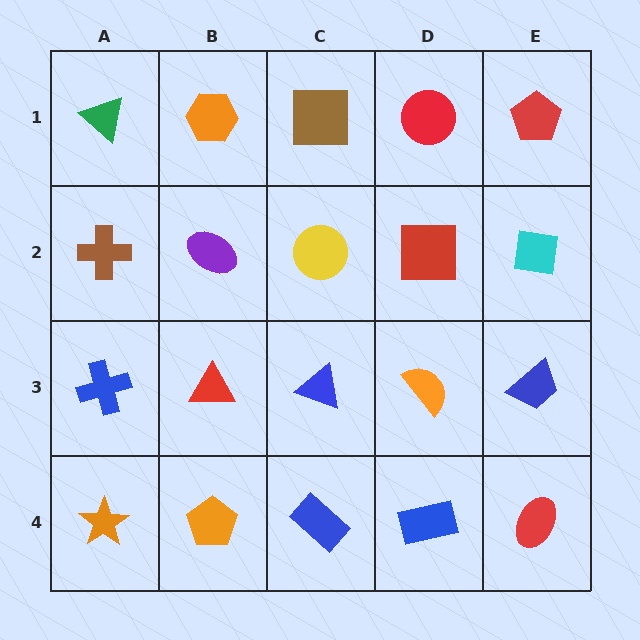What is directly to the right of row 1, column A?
An orange hexagon.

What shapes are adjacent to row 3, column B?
A purple ellipse (row 2, column B), an orange pentagon (row 4, column B), a blue cross (row 3, column A), a blue triangle (row 3, column C).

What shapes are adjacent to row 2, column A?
A green triangle (row 1, column A), a blue cross (row 3, column A), a purple ellipse (row 2, column B).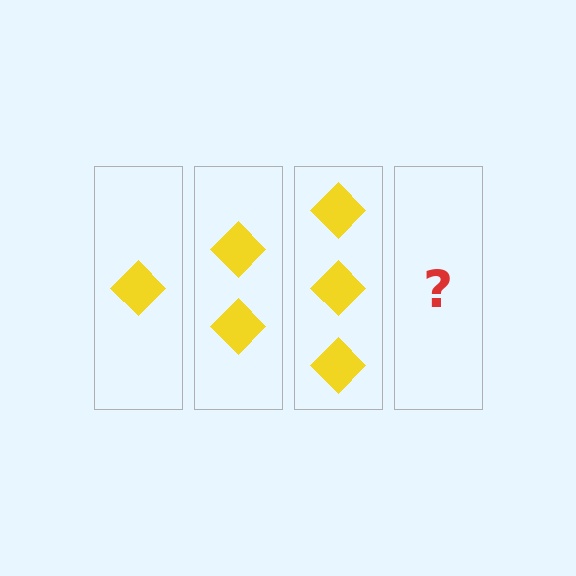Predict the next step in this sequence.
The next step is 4 diamonds.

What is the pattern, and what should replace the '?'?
The pattern is that each step adds one more diamond. The '?' should be 4 diamonds.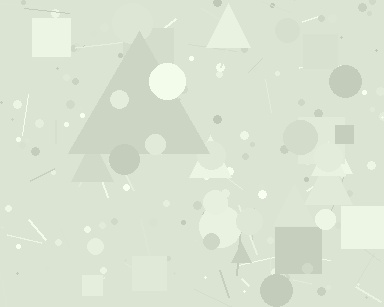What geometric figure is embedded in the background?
A triangle is embedded in the background.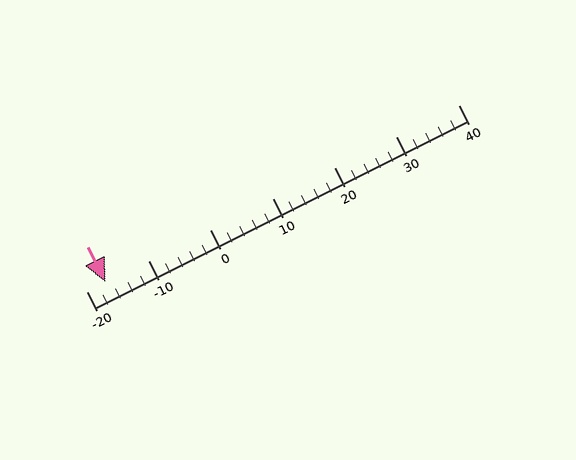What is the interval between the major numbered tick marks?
The major tick marks are spaced 10 units apart.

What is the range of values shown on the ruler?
The ruler shows values from -20 to 40.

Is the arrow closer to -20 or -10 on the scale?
The arrow is closer to -20.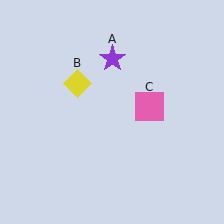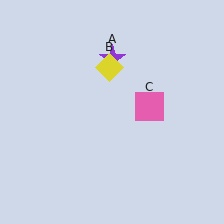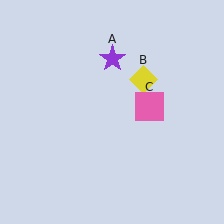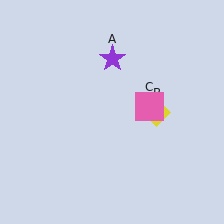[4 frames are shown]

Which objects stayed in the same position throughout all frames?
Purple star (object A) and pink square (object C) remained stationary.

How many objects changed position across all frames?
1 object changed position: yellow diamond (object B).